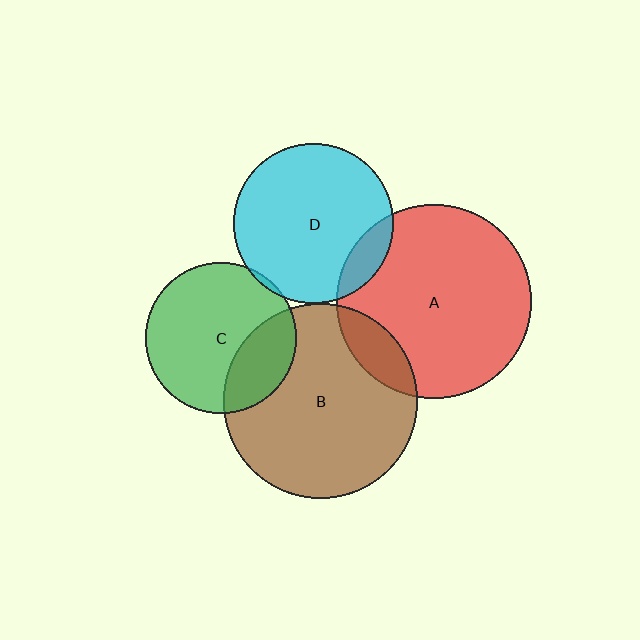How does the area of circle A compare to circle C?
Approximately 1.7 times.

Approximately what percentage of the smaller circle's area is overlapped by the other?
Approximately 10%.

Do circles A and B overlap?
Yes.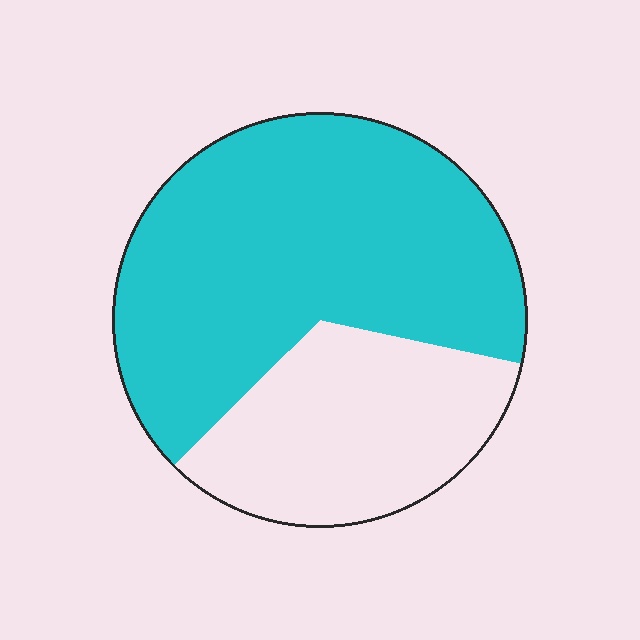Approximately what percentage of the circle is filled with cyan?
Approximately 65%.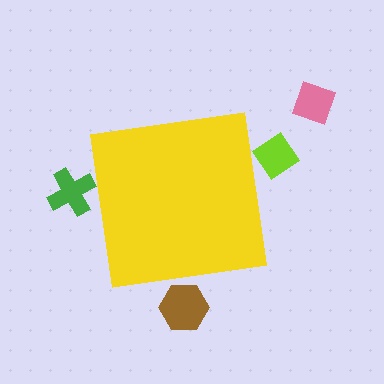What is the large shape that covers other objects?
A yellow square.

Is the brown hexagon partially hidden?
Yes, the brown hexagon is partially hidden behind the yellow square.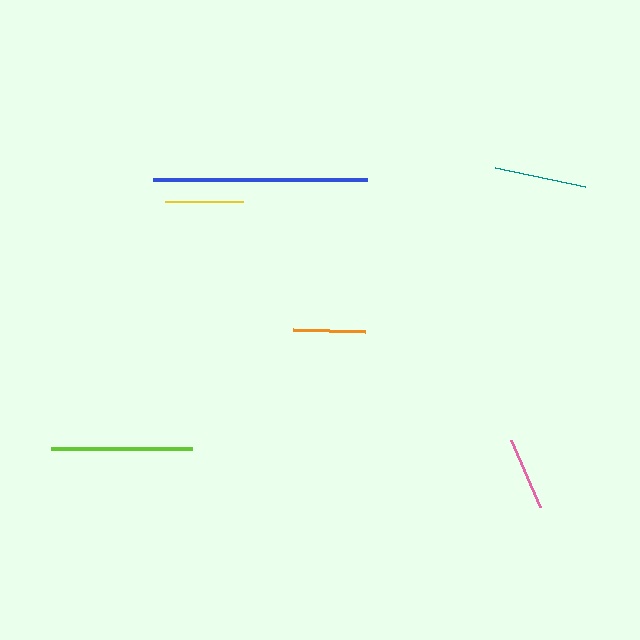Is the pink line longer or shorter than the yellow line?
The yellow line is longer than the pink line.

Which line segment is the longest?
The blue line is the longest at approximately 214 pixels.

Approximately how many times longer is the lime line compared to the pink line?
The lime line is approximately 1.9 times the length of the pink line.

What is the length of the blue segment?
The blue segment is approximately 214 pixels long.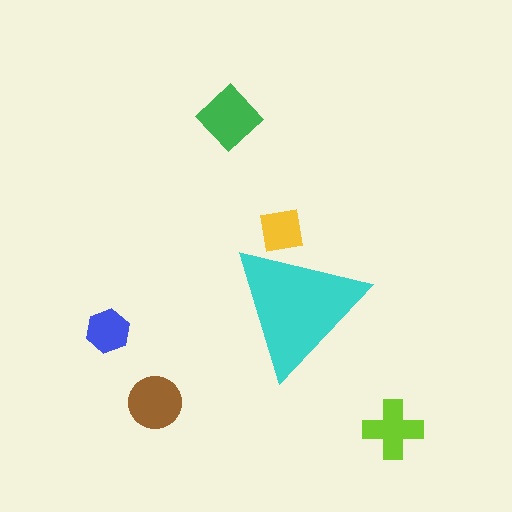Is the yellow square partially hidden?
Yes, the yellow square is partially hidden behind the cyan triangle.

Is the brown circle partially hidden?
No, the brown circle is fully visible.